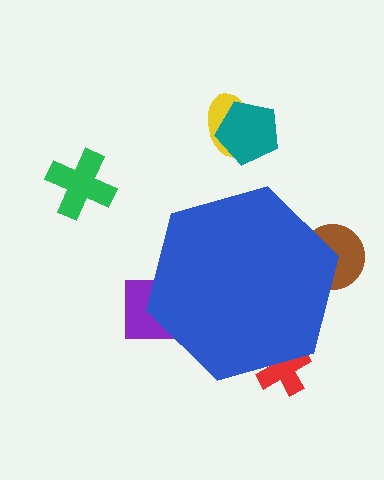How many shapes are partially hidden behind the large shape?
3 shapes are partially hidden.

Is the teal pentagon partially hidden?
No, the teal pentagon is fully visible.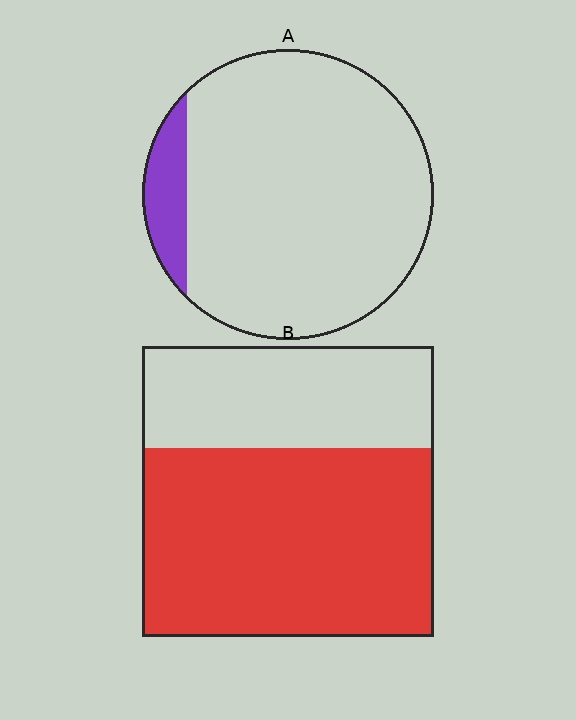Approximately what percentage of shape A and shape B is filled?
A is approximately 10% and B is approximately 65%.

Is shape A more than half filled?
No.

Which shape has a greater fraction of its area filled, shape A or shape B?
Shape B.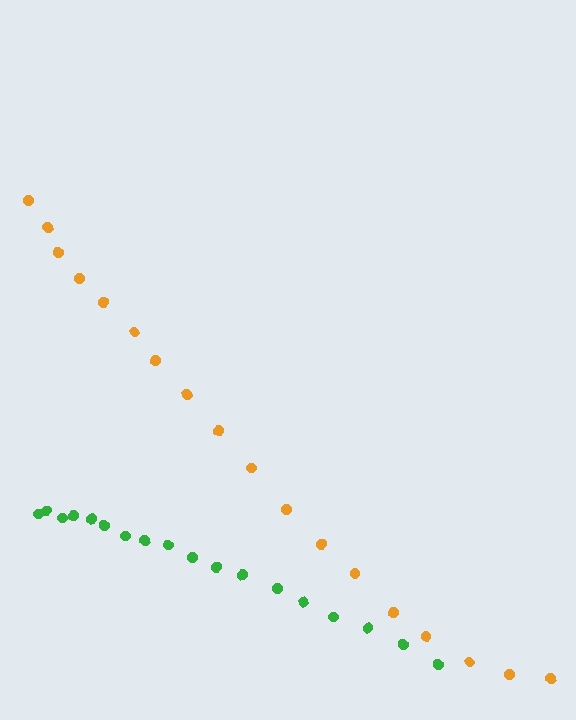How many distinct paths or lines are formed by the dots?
There are 2 distinct paths.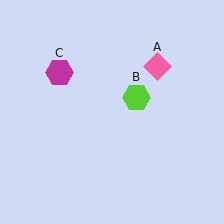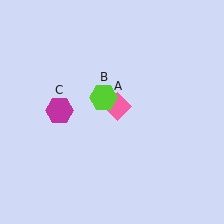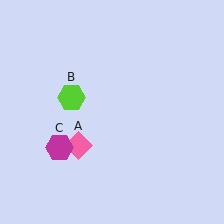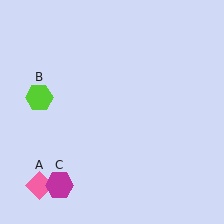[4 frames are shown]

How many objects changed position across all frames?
3 objects changed position: pink diamond (object A), lime hexagon (object B), magenta hexagon (object C).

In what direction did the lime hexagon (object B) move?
The lime hexagon (object B) moved left.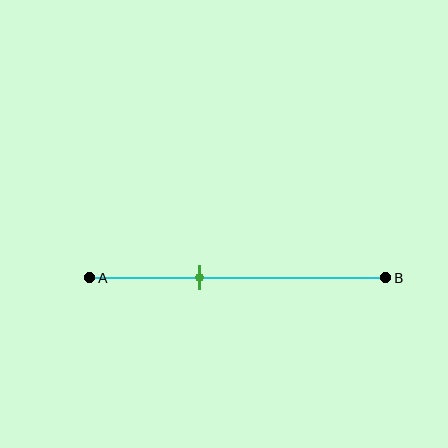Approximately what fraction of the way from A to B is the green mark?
The green mark is approximately 35% of the way from A to B.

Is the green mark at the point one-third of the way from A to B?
No, the mark is at about 35% from A, not at the 33% one-third point.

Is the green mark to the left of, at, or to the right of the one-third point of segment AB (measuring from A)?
The green mark is to the right of the one-third point of segment AB.